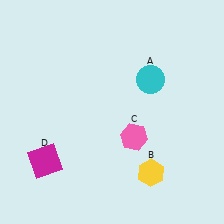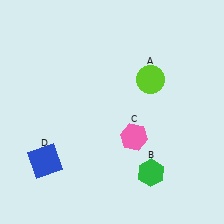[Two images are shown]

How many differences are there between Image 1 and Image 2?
There are 3 differences between the two images.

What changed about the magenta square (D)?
In Image 1, D is magenta. In Image 2, it changed to blue.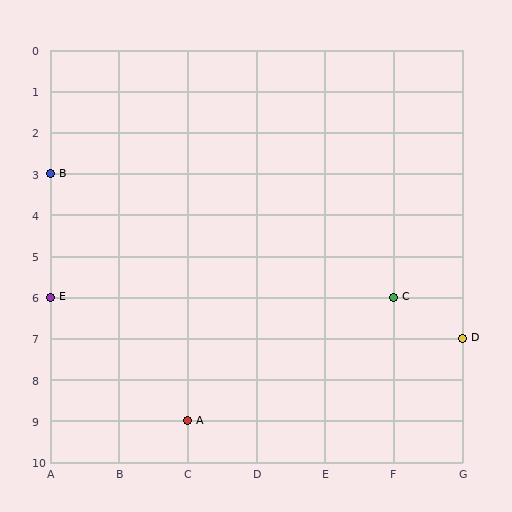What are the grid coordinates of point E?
Point E is at grid coordinates (A, 6).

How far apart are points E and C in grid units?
Points E and C are 5 columns apart.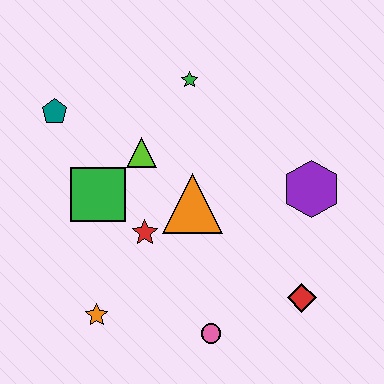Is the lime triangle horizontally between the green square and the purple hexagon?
Yes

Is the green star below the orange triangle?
No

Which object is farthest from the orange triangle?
The teal pentagon is farthest from the orange triangle.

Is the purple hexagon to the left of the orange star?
No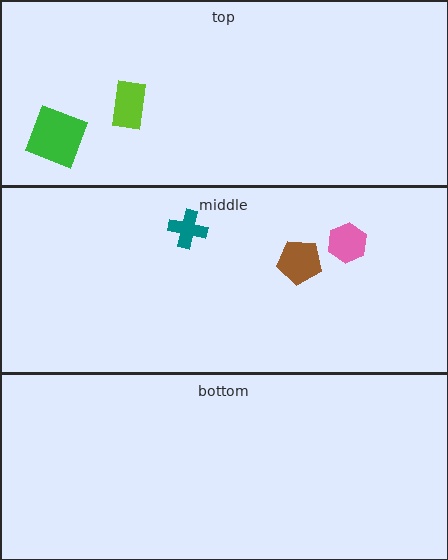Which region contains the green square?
The top region.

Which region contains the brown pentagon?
The middle region.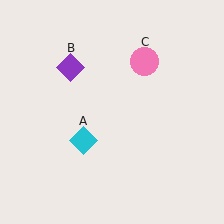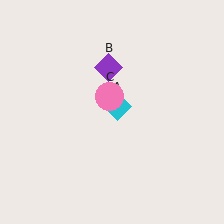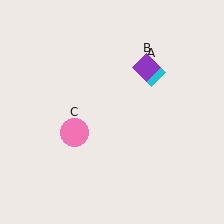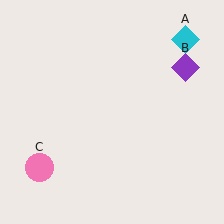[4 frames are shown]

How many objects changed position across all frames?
3 objects changed position: cyan diamond (object A), purple diamond (object B), pink circle (object C).